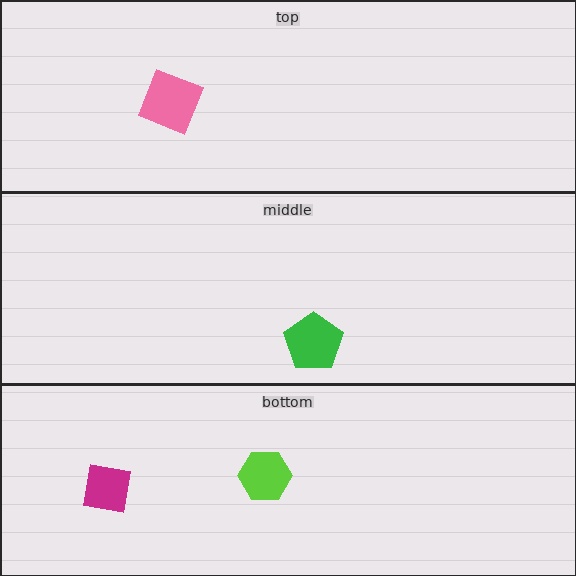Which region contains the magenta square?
The bottom region.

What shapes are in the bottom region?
The magenta square, the lime hexagon.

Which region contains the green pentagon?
The middle region.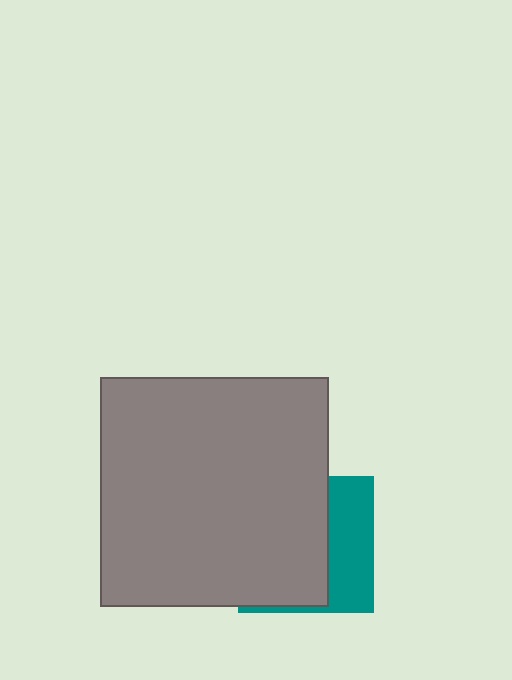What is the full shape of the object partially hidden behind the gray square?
The partially hidden object is a teal square.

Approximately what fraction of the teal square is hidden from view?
Roughly 65% of the teal square is hidden behind the gray square.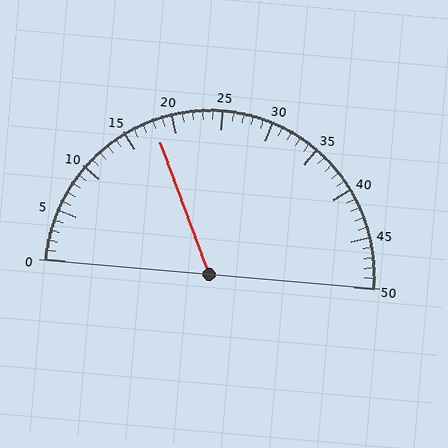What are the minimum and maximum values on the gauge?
The gauge ranges from 0 to 50.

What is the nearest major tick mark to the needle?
The nearest major tick mark is 20.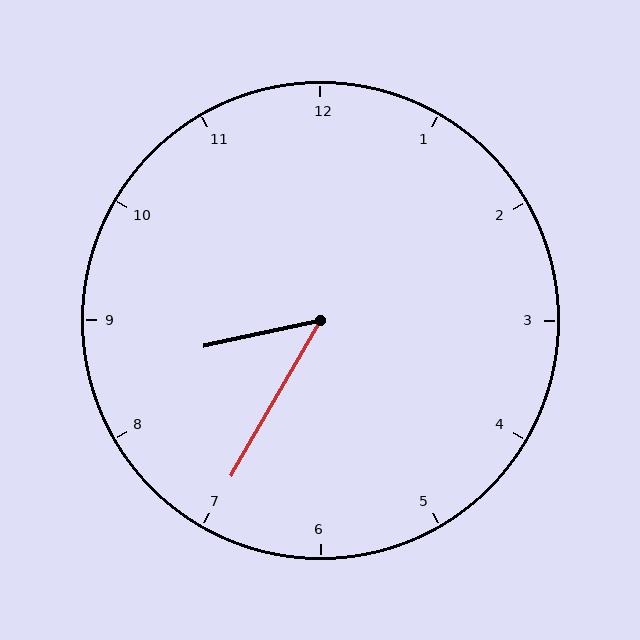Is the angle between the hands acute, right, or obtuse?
It is acute.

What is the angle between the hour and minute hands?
Approximately 48 degrees.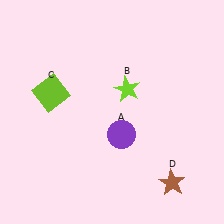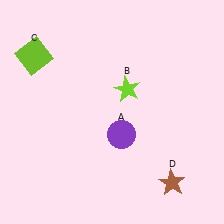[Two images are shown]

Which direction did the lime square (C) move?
The lime square (C) moved up.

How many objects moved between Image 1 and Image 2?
1 object moved between the two images.